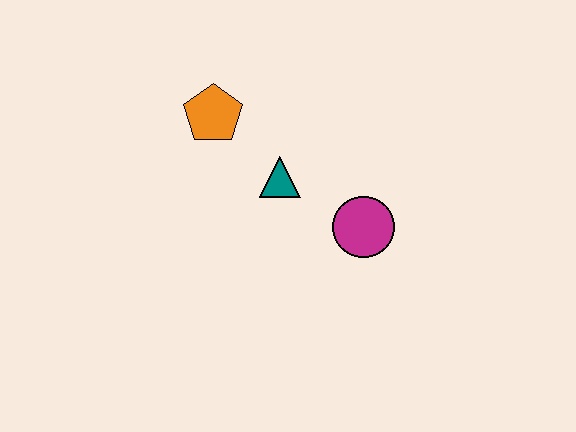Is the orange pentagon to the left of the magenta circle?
Yes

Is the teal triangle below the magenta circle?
No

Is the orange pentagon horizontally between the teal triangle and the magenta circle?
No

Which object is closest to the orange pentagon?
The teal triangle is closest to the orange pentagon.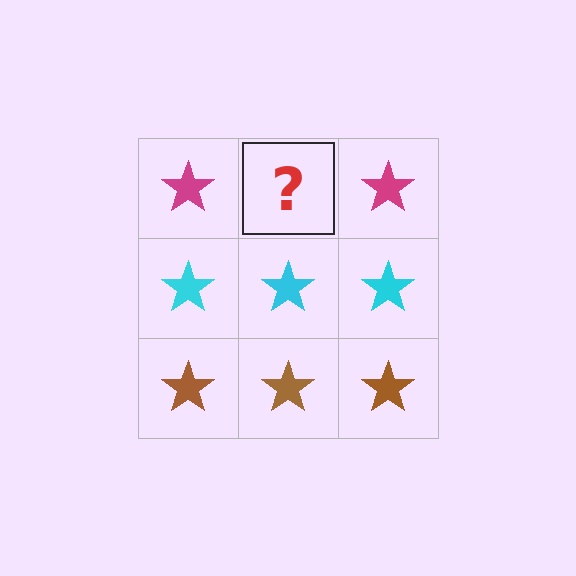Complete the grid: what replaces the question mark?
The question mark should be replaced with a magenta star.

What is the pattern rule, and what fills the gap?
The rule is that each row has a consistent color. The gap should be filled with a magenta star.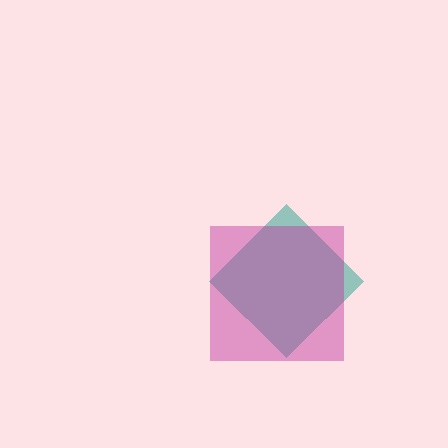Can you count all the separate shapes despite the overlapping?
Yes, there are 2 separate shapes.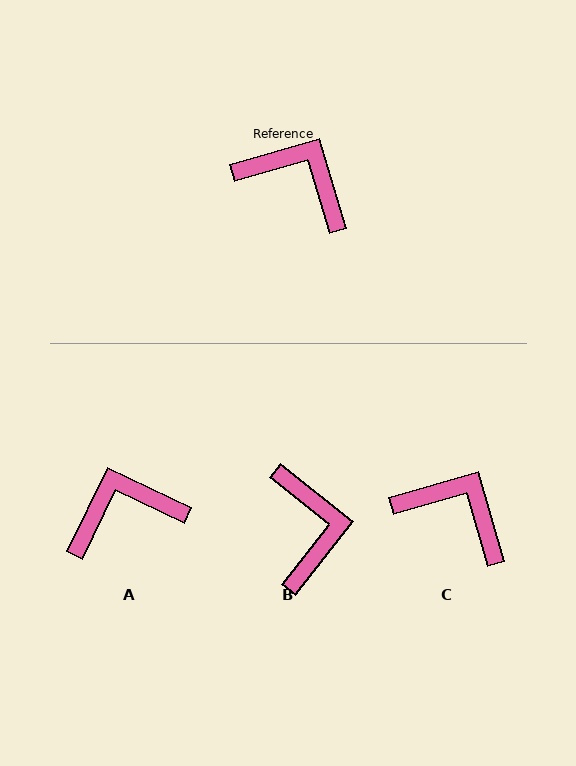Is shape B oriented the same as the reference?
No, it is off by about 54 degrees.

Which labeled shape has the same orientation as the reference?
C.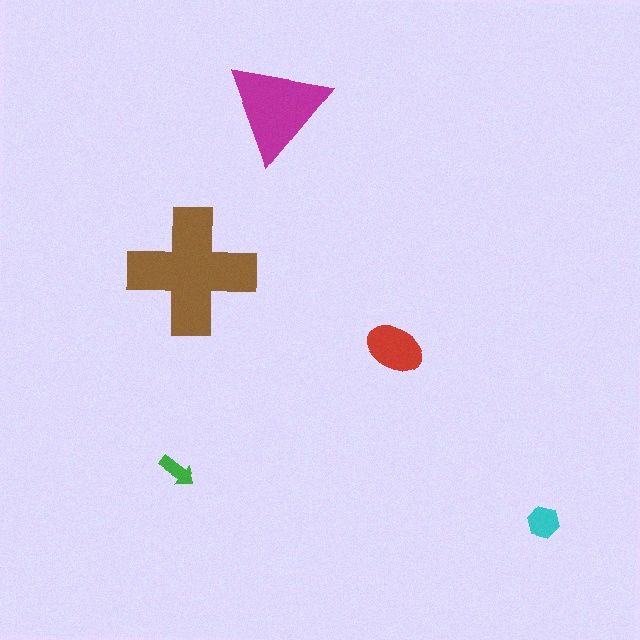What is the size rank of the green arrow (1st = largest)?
5th.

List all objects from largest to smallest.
The brown cross, the magenta triangle, the red ellipse, the cyan hexagon, the green arrow.